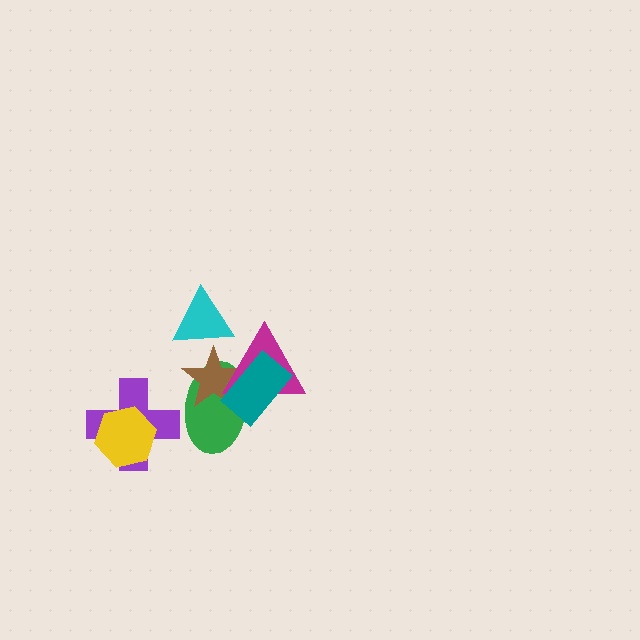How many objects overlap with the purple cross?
1 object overlaps with the purple cross.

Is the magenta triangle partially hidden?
Yes, it is partially covered by another shape.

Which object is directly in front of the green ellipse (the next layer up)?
The brown star is directly in front of the green ellipse.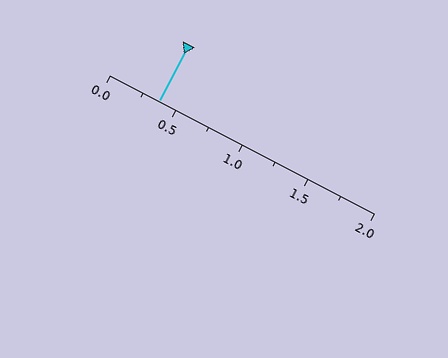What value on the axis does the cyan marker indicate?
The marker indicates approximately 0.38.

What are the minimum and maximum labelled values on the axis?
The axis runs from 0.0 to 2.0.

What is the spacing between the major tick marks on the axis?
The major ticks are spaced 0.5 apart.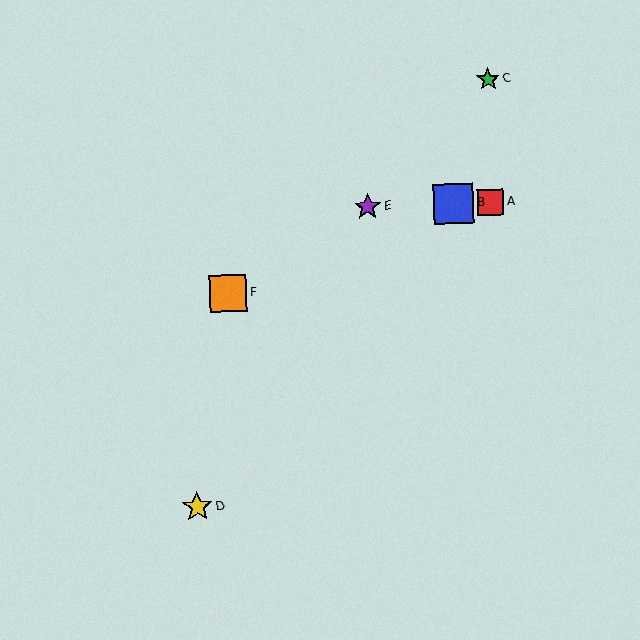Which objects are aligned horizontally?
Objects A, B, E are aligned horizontally.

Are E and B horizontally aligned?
Yes, both are at y≈207.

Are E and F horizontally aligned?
No, E is at y≈207 and F is at y≈293.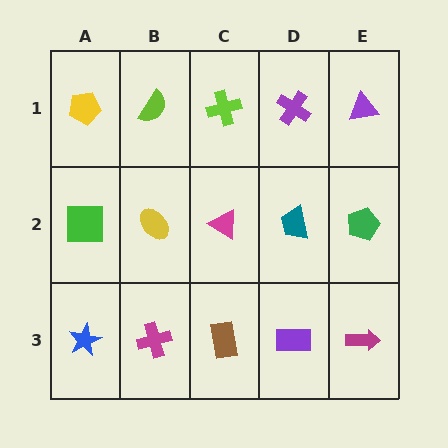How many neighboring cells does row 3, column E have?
2.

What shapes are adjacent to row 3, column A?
A green square (row 2, column A), a magenta cross (row 3, column B).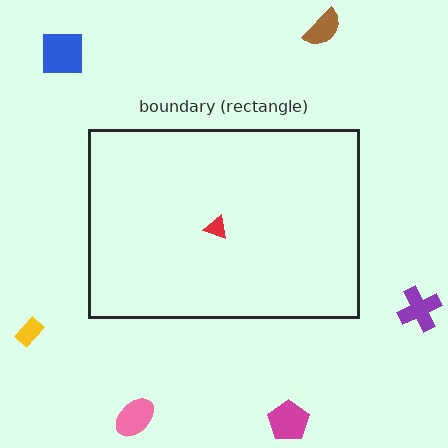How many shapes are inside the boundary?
1 inside, 6 outside.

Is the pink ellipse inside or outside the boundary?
Outside.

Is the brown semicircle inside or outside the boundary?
Outside.